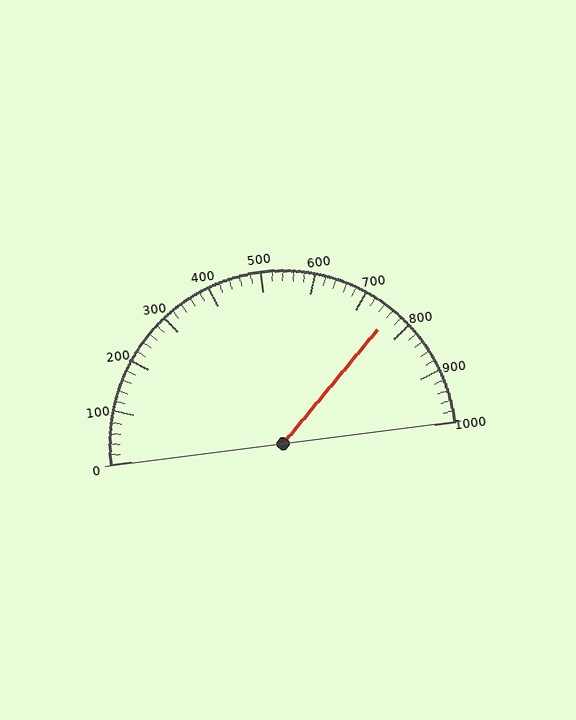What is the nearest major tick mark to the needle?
The nearest major tick mark is 800.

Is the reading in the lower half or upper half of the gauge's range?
The reading is in the upper half of the range (0 to 1000).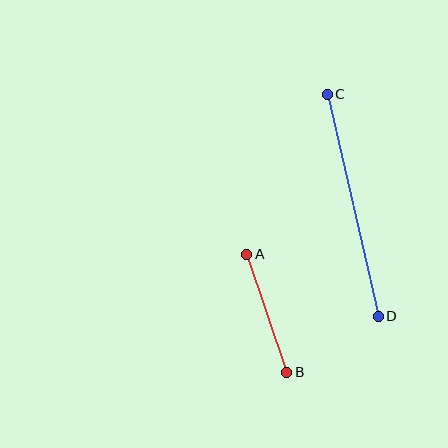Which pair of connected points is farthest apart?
Points C and D are farthest apart.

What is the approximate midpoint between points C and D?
The midpoint is at approximately (353, 205) pixels.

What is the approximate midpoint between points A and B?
The midpoint is at approximately (267, 313) pixels.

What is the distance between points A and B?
The distance is approximately 124 pixels.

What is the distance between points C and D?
The distance is approximately 228 pixels.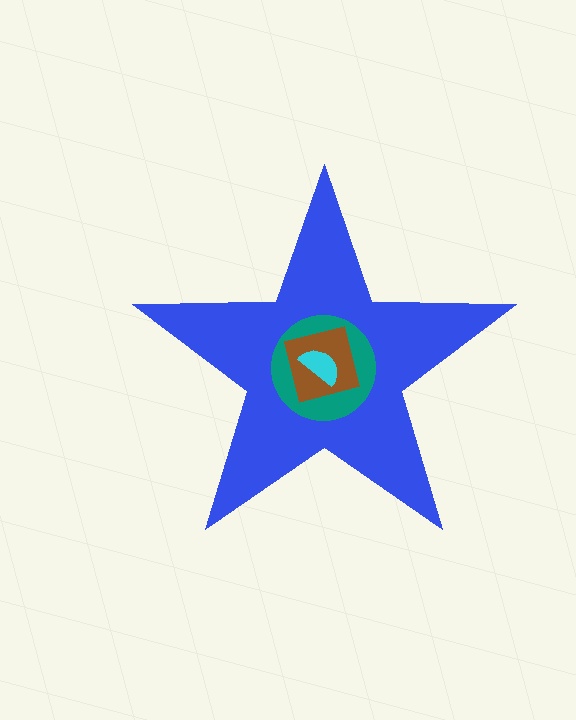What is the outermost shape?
The blue star.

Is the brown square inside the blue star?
Yes.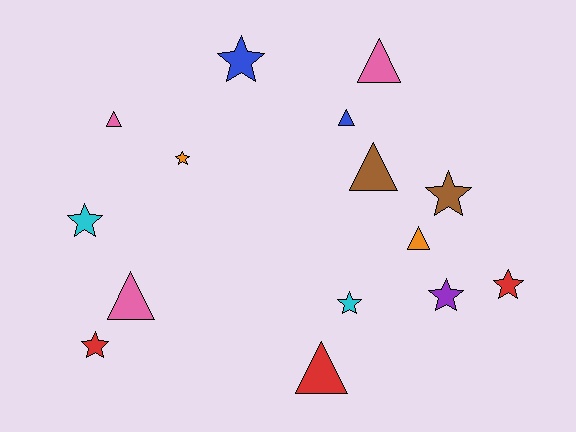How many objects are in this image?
There are 15 objects.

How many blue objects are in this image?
There are 2 blue objects.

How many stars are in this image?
There are 8 stars.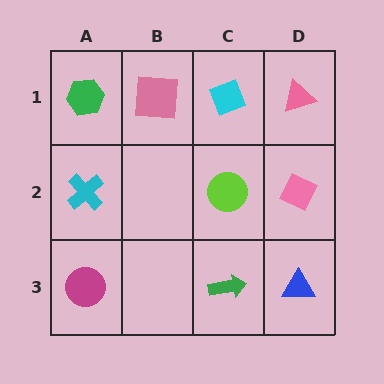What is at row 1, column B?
A pink square.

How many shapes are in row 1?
4 shapes.